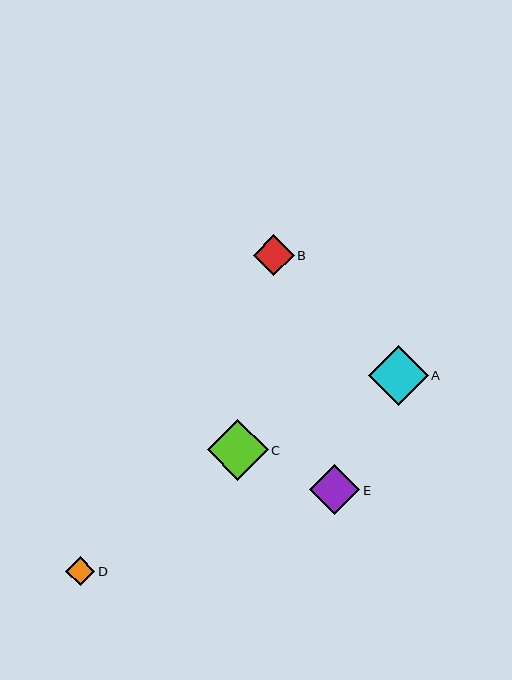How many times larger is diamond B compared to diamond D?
Diamond B is approximately 1.4 times the size of diamond D.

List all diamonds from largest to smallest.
From largest to smallest: C, A, E, B, D.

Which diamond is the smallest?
Diamond D is the smallest with a size of approximately 29 pixels.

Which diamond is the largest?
Diamond C is the largest with a size of approximately 61 pixels.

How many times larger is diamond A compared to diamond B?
Diamond A is approximately 1.5 times the size of diamond B.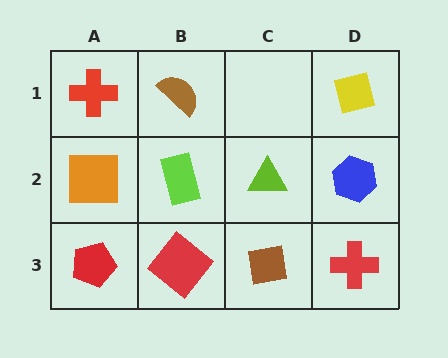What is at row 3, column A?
A red pentagon.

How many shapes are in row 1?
3 shapes.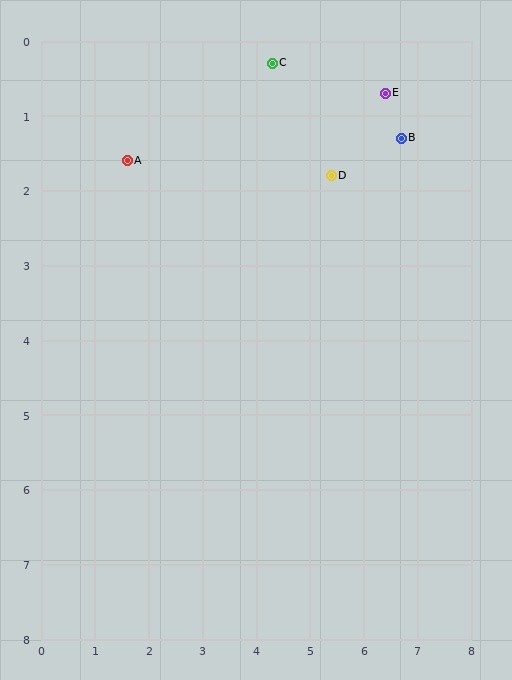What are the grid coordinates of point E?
Point E is at approximately (6.4, 0.7).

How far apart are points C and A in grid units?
Points C and A are about 3.0 grid units apart.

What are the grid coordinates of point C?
Point C is at approximately (4.3, 0.3).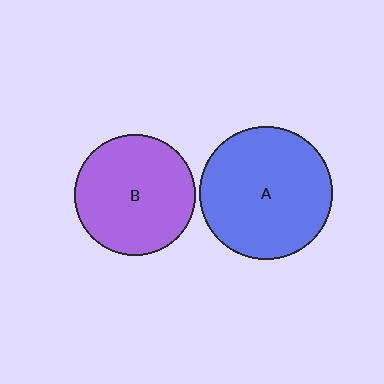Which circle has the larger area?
Circle A (blue).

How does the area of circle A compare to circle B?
Approximately 1.2 times.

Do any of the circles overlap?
No, none of the circles overlap.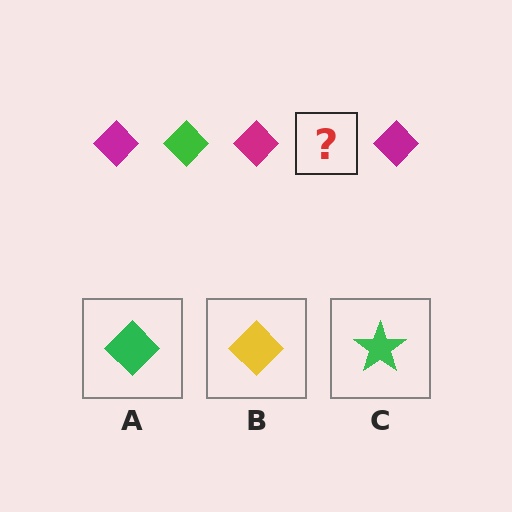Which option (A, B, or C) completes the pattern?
A.